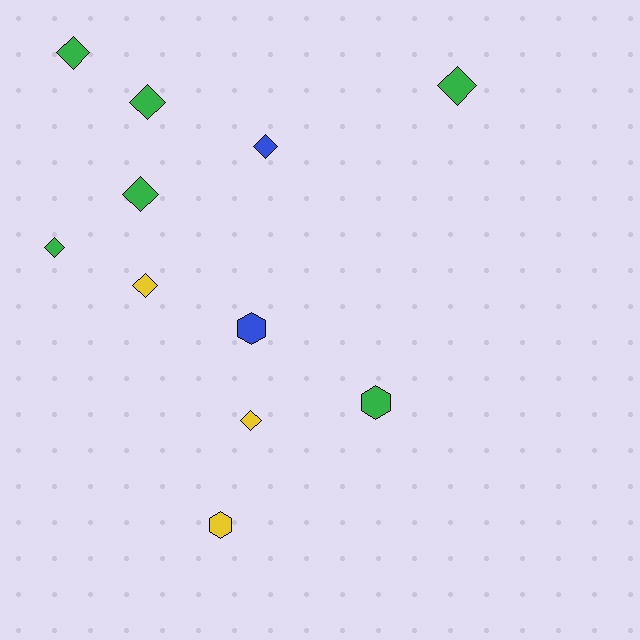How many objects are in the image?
There are 11 objects.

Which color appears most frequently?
Green, with 6 objects.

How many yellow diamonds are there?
There are 2 yellow diamonds.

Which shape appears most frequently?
Diamond, with 8 objects.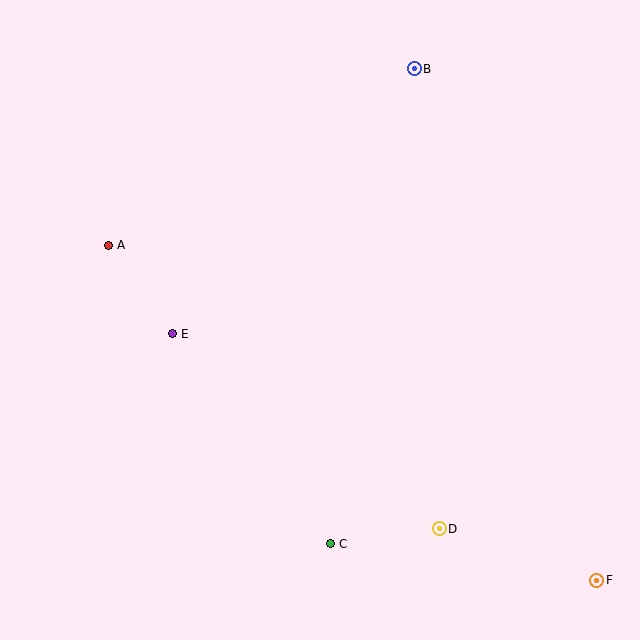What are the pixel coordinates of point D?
Point D is at (439, 529).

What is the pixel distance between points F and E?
The distance between F and E is 491 pixels.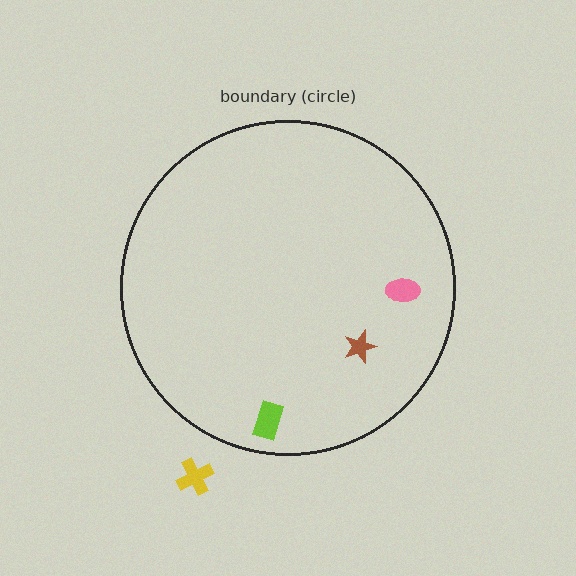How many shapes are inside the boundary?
3 inside, 1 outside.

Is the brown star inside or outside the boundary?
Inside.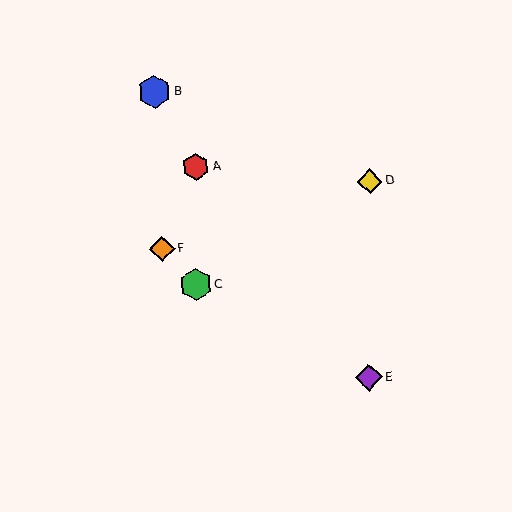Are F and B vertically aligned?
Yes, both are at x≈162.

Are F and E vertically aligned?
No, F is at x≈162 and E is at x≈369.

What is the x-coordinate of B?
Object B is at x≈154.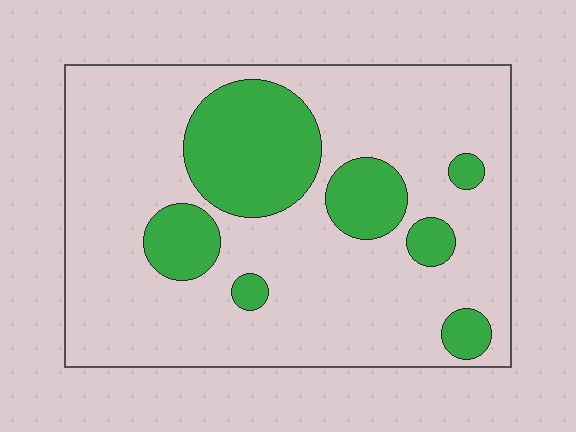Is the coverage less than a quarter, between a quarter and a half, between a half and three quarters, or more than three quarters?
Less than a quarter.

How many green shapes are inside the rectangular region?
7.